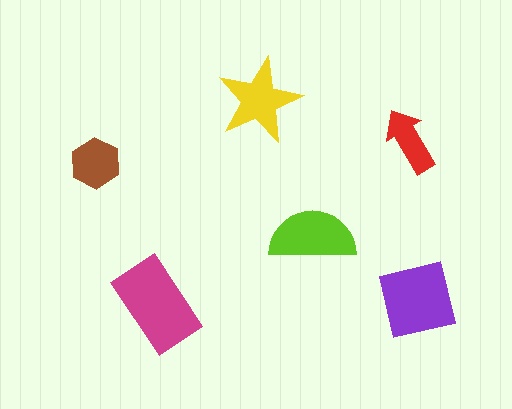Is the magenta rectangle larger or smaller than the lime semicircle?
Larger.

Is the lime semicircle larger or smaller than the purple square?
Smaller.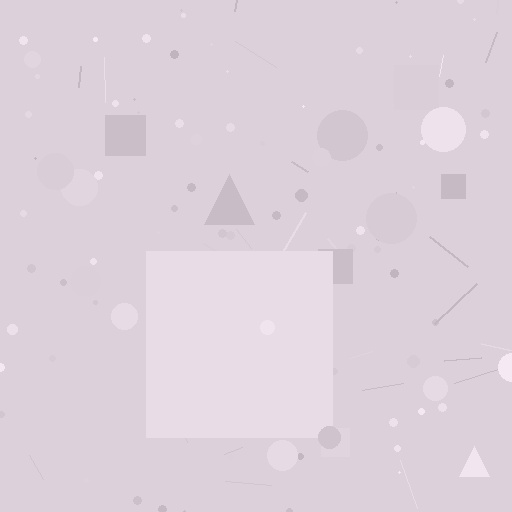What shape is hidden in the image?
A square is hidden in the image.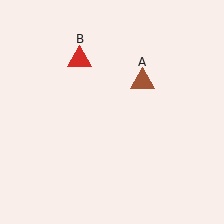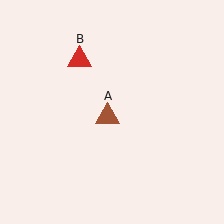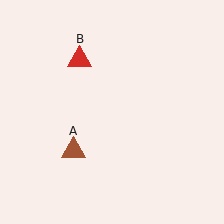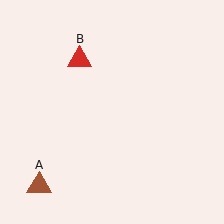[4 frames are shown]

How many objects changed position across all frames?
1 object changed position: brown triangle (object A).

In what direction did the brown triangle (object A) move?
The brown triangle (object A) moved down and to the left.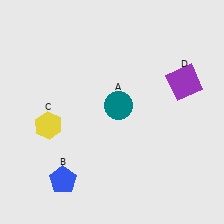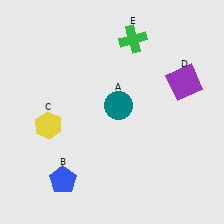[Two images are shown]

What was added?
A green cross (E) was added in Image 2.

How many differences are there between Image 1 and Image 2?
There is 1 difference between the two images.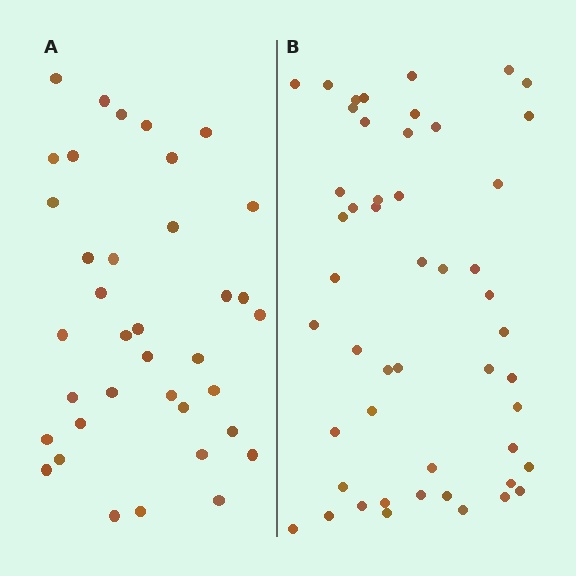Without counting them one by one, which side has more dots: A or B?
Region B (the right region) has more dots.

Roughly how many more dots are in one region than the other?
Region B has approximately 15 more dots than region A.